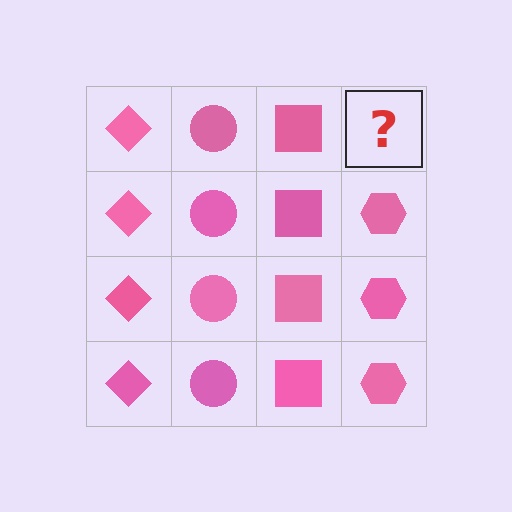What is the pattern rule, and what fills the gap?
The rule is that each column has a consistent shape. The gap should be filled with a pink hexagon.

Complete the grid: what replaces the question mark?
The question mark should be replaced with a pink hexagon.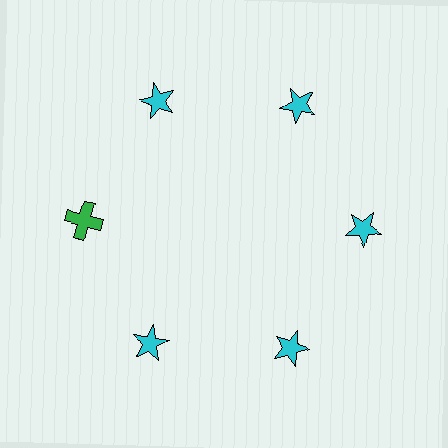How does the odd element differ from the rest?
It differs in both color (green instead of cyan) and shape (cross instead of star).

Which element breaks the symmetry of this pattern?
The green cross at roughly the 9 o'clock position breaks the symmetry. All other shapes are cyan stars.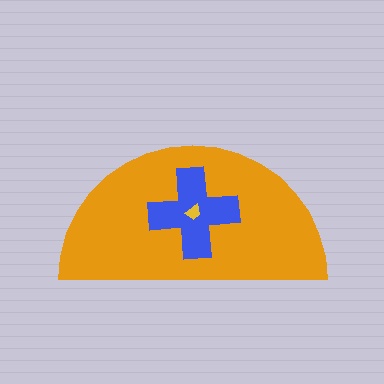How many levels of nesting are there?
3.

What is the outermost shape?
The orange semicircle.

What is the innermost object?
The yellow trapezoid.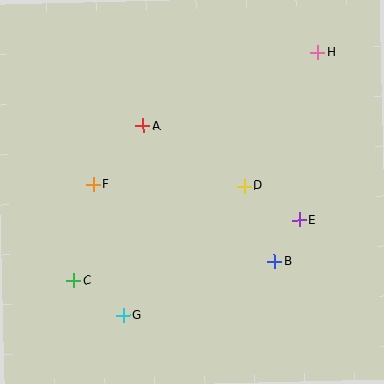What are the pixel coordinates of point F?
Point F is at (93, 185).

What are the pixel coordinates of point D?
Point D is at (244, 186).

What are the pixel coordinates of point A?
Point A is at (143, 126).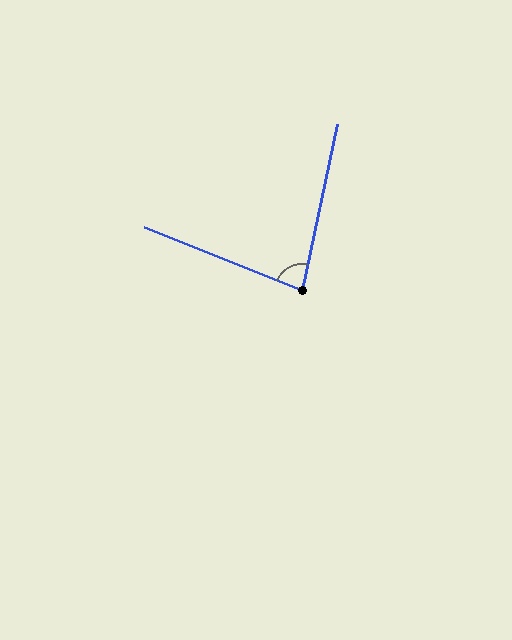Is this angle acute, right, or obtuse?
It is acute.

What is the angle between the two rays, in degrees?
Approximately 80 degrees.